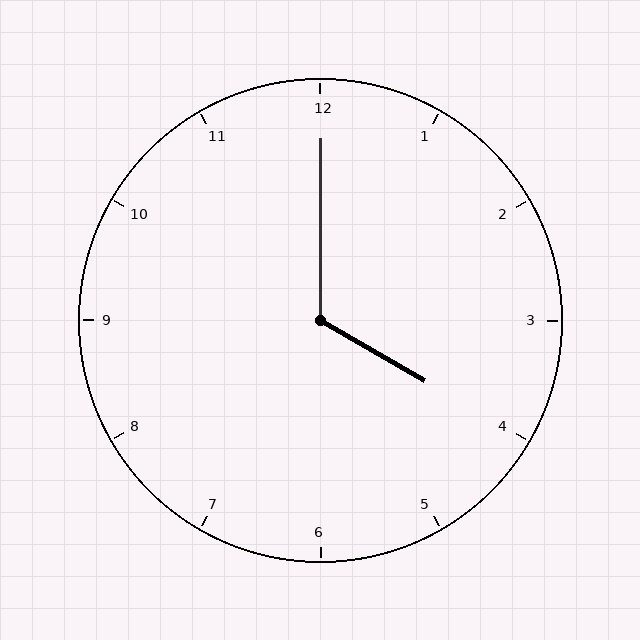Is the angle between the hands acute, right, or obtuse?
It is obtuse.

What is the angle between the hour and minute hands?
Approximately 120 degrees.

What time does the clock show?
4:00.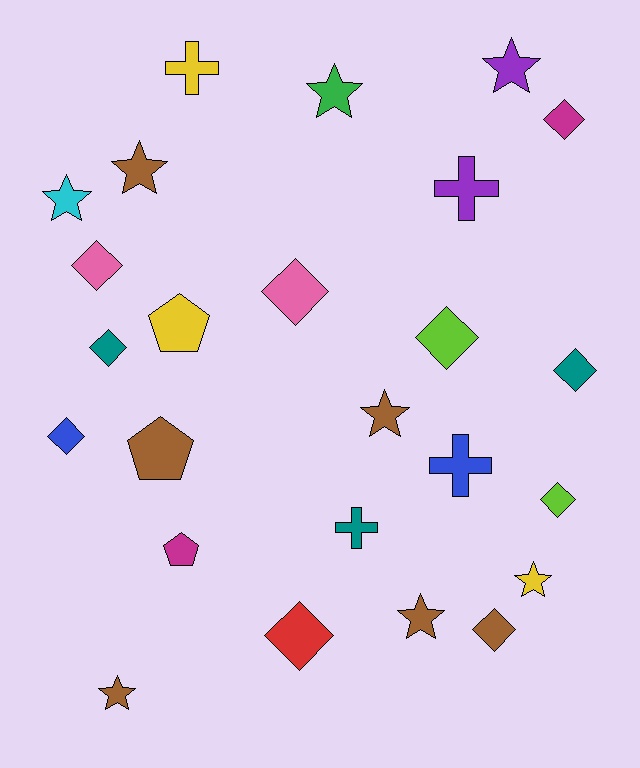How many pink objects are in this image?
There are 2 pink objects.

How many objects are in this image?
There are 25 objects.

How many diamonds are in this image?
There are 10 diamonds.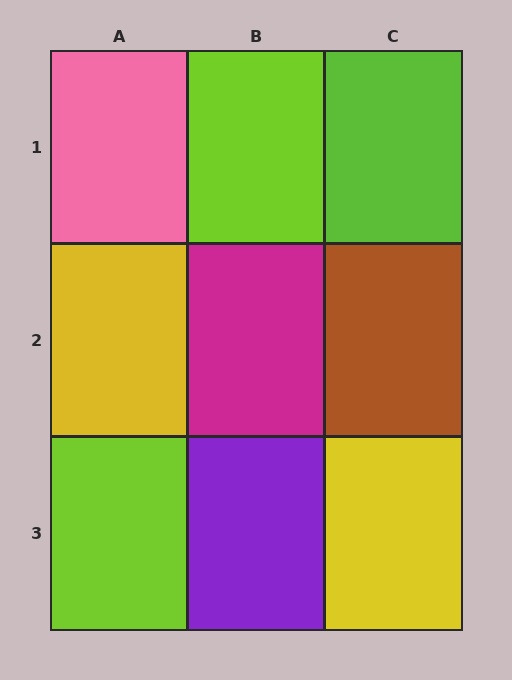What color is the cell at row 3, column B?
Purple.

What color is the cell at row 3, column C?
Yellow.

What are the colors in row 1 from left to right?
Pink, lime, lime.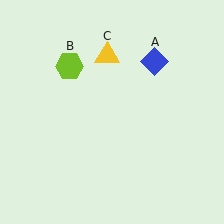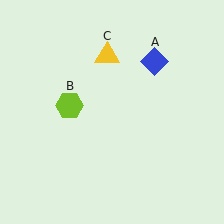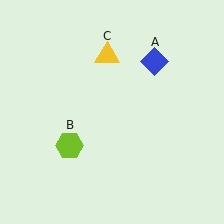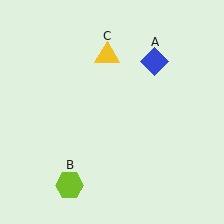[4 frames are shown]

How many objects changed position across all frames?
1 object changed position: lime hexagon (object B).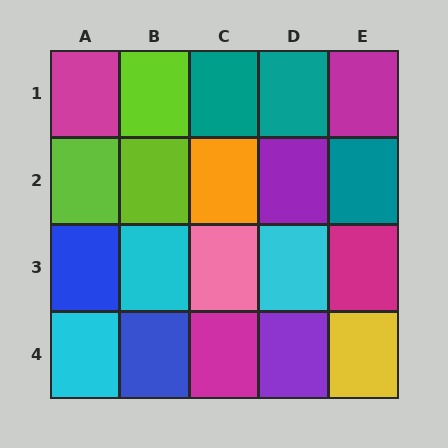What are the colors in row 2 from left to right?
Lime, lime, orange, purple, teal.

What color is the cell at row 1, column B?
Lime.